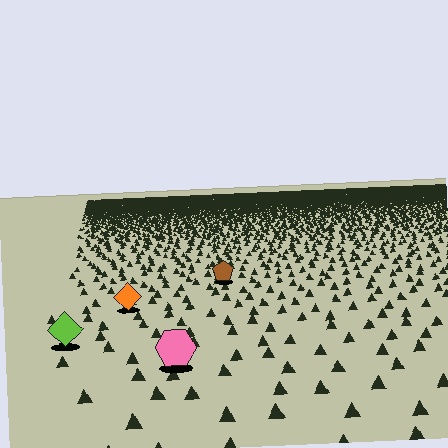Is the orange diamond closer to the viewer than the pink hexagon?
No. The pink hexagon is closer — you can tell from the texture gradient: the ground texture is coarser near it.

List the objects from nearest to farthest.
From nearest to farthest: the pink hexagon, the lime diamond, the orange diamond, the brown pentagon.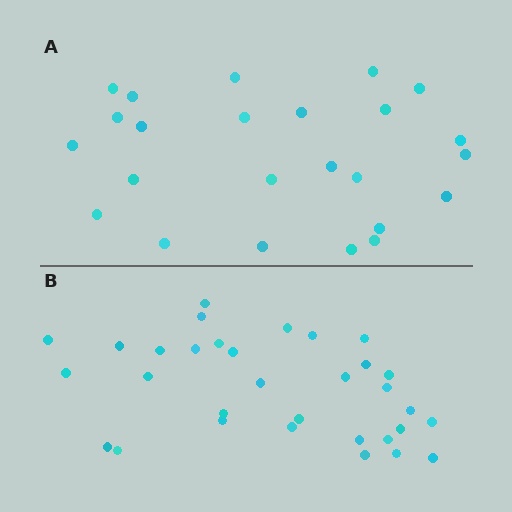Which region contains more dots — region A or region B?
Region B (the bottom region) has more dots.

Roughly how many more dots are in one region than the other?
Region B has roughly 8 or so more dots than region A.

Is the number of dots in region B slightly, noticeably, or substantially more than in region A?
Region B has noticeably more, but not dramatically so. The ratio is roughly 1.3 to 1.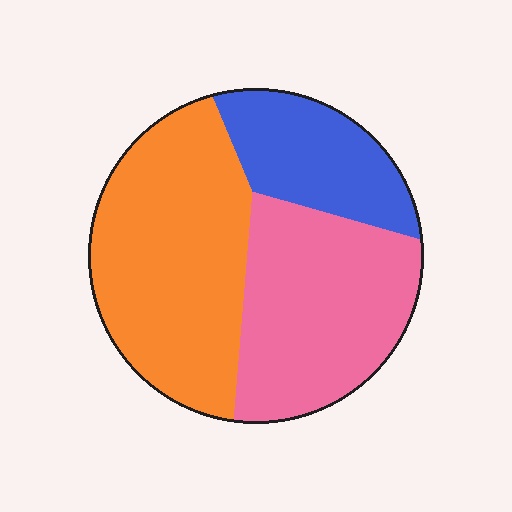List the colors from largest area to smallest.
From largest to smallest: orange, pink, blue.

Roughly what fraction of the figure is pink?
Pink covers 36% of the figure.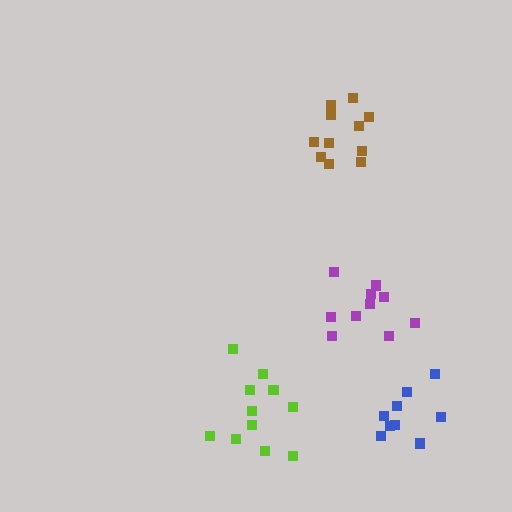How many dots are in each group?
Group 1: 10 dots, Group 2: 11 dots, Group 3: 9 dots, Group 4: 11 dots (41 total).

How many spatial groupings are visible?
There are 4 spatial groupings.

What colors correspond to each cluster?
The clusters are colored: purple, lime, blue, brown.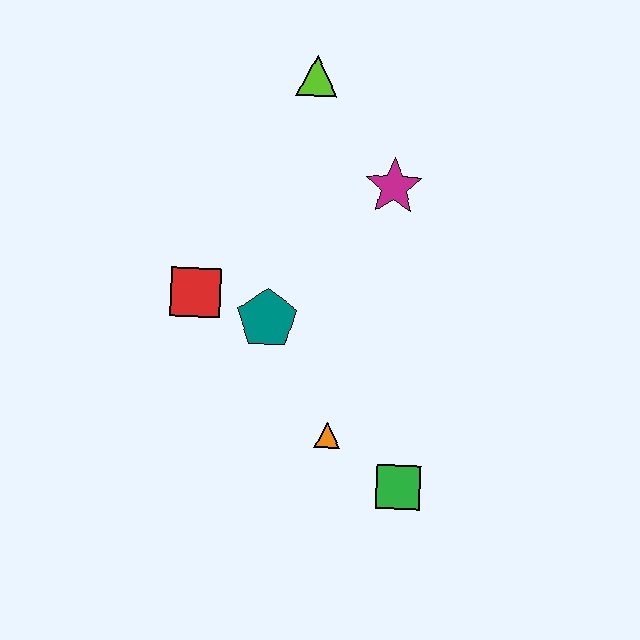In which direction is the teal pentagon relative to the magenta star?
The teal pentagon is below the magenta star.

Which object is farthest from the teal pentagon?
The lime triangle is farthest from the teal pentagon.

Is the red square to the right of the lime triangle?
No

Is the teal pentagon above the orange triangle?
Yes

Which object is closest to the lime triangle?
The magenta star is closest to the lime triangle.